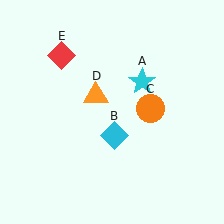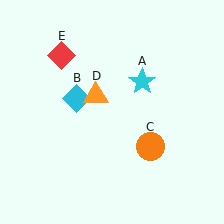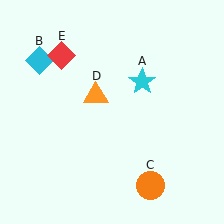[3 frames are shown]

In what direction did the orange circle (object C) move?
The orange circle (object C) moved down.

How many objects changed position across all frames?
2 objects changed position: cyan diamond (object B), orange circle (object C).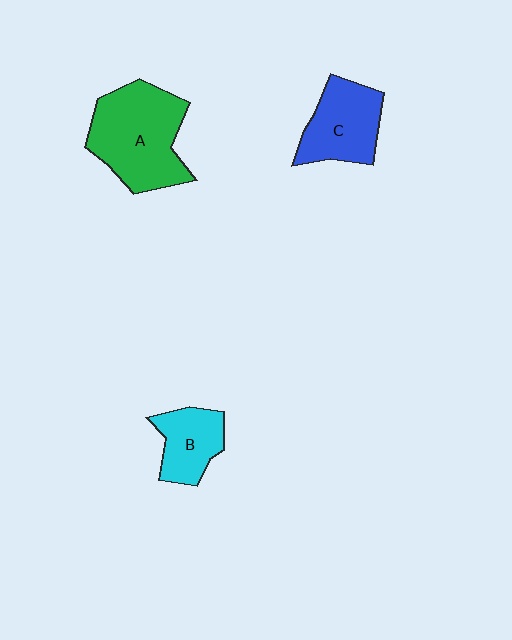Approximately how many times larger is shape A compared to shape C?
Approximately 1.5 times.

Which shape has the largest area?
Shape A (green).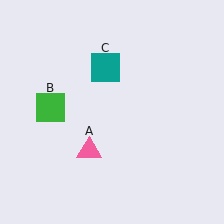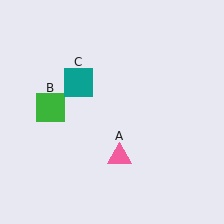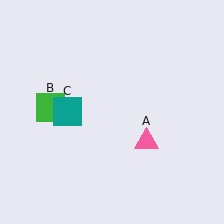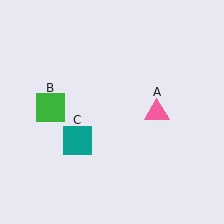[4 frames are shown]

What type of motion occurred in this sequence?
The pink triangle (object A), teal square (object C) rotated counterclockwise around the center of the scene.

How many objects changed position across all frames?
2 objects changed position: pink triangle (object A), teal square (object C).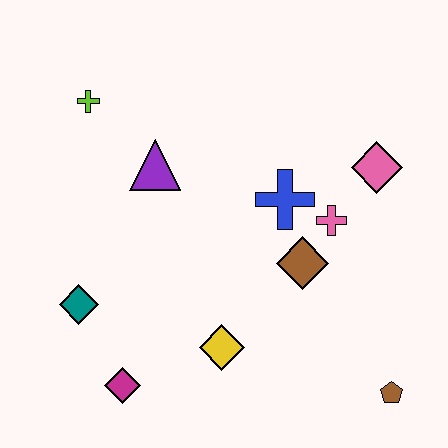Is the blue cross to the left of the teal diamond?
No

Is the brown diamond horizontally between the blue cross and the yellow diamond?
No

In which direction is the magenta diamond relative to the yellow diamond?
The magenta diamond is to the left of the yellow diamond.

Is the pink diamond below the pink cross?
No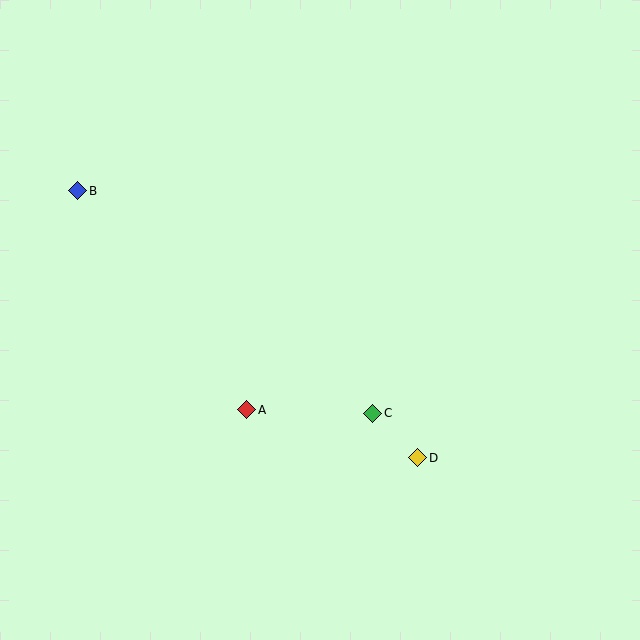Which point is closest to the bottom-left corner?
Point A is closest to the bottom-left corner.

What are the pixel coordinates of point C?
Point C is at (373, 413).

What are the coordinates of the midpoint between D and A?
The midpoint between D and A is at (332, 434).